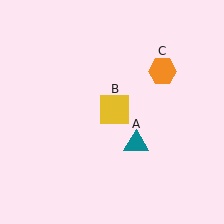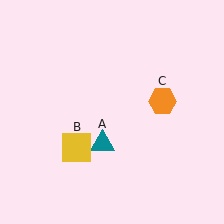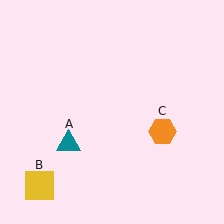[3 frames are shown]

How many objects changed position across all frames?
3 objects changed position: teal triangle (object A), yellow square (object B), orange hexagon (object C).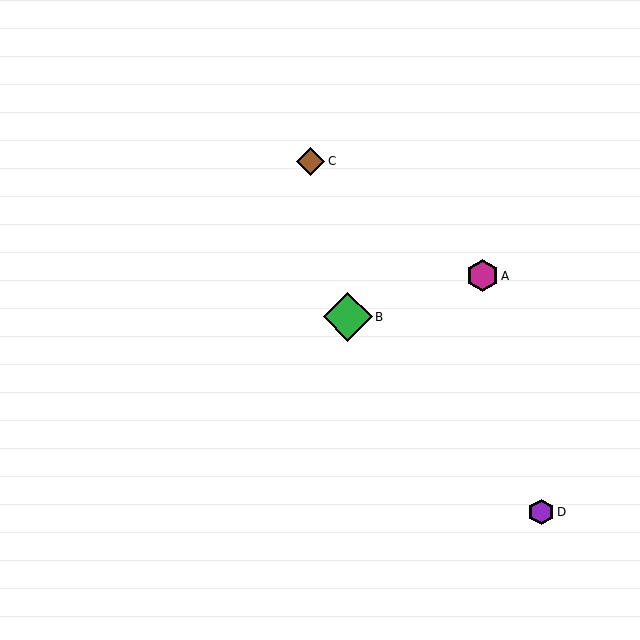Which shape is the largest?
The green diamond (labeled B) is the largest.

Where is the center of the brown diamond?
The center of the brown diamond is at (311, 161).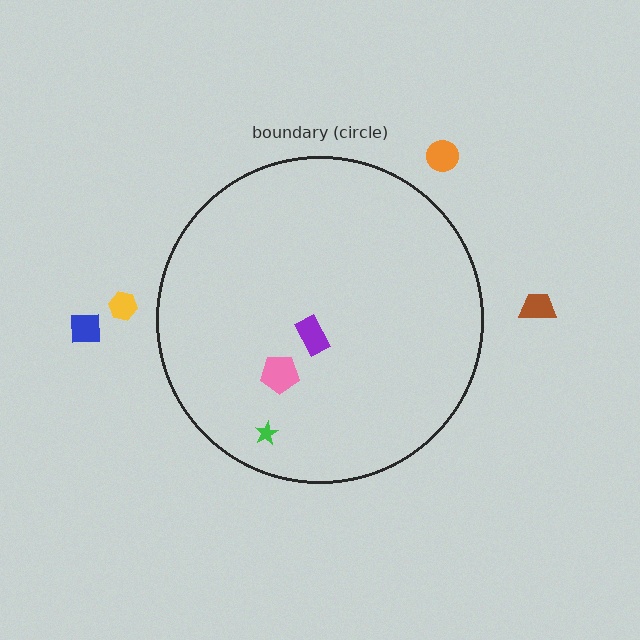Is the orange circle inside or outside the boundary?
Outside.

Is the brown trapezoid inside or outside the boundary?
Outside.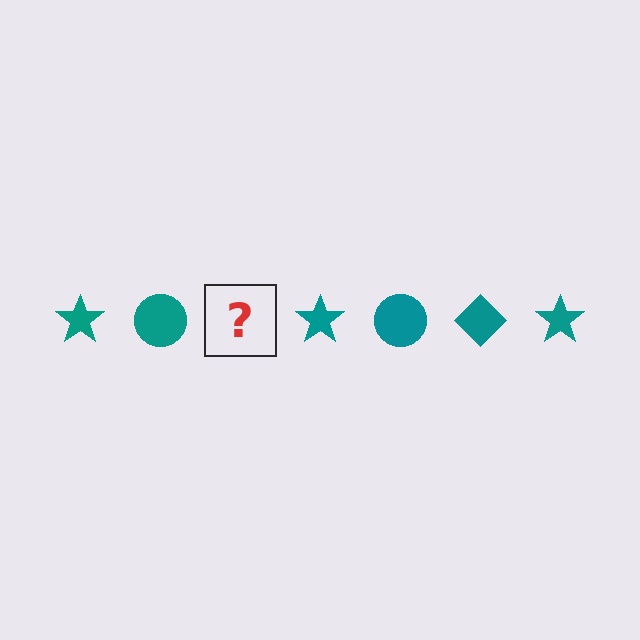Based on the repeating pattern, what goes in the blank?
The blank should be a teal diamond.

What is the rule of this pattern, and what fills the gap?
The rule is that the pattern cycles through star, circle, diamond shapes in teal. The gap should be filled with a teal diamond.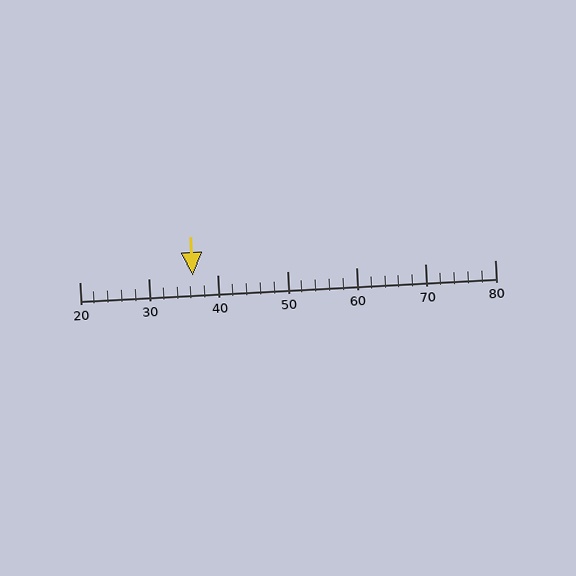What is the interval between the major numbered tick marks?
The major tick marks are spaced 10 units apart.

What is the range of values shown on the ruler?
The ruler shows values from 20 to 80.